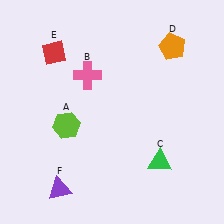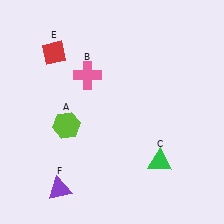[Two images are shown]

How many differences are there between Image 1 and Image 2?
There is 1 difference between the two images.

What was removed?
The orange pentagon (D) was removed in Image 2.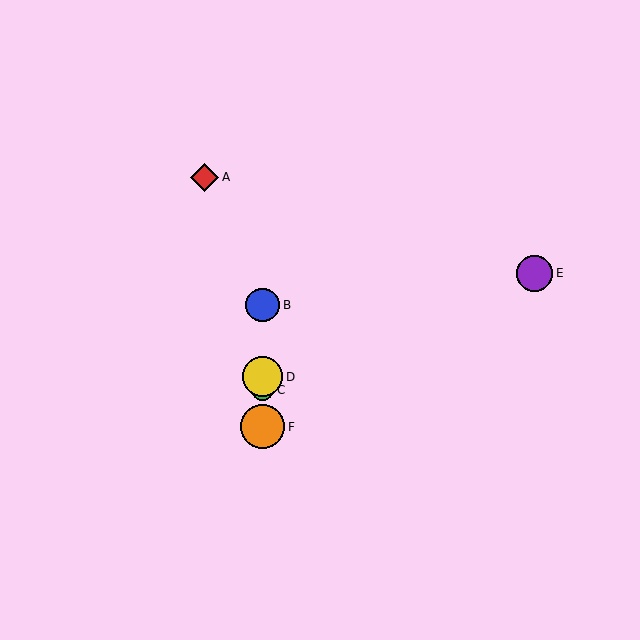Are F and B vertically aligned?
Yes, both are at x≈263.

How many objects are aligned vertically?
4 objects (B, C, D, F) are aligned vertically.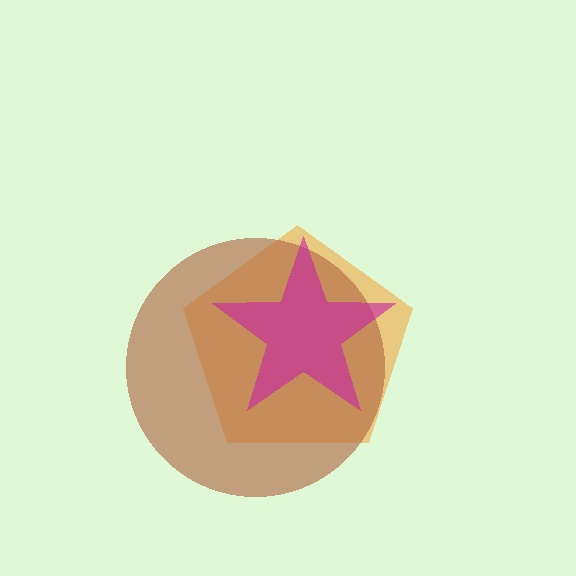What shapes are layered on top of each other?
The layered shapes are: an orange pentagon, a brown circle, a magenta star.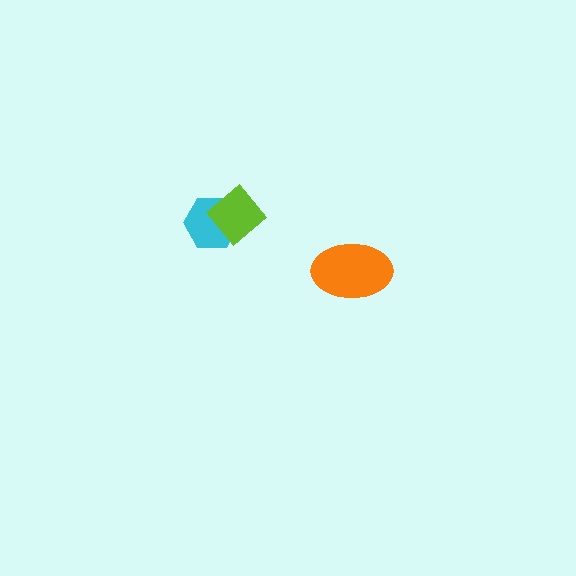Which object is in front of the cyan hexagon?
The lime diamond is in front of the cyan hexagon.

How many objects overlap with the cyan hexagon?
1 object overlaps with the cyan hexagon.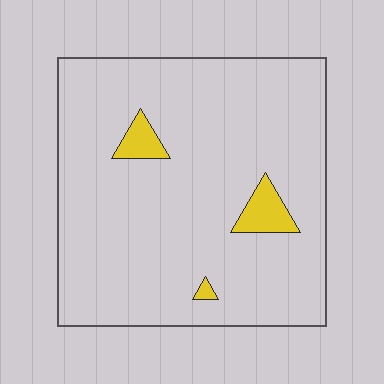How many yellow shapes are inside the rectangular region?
3.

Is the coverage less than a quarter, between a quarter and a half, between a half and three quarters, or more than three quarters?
Less than a quarter.